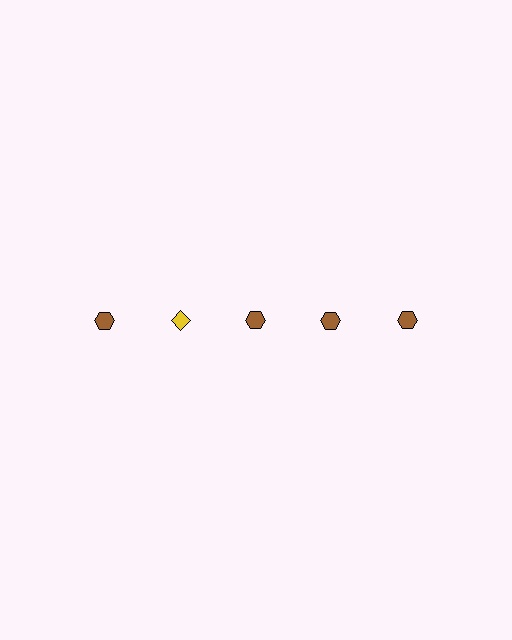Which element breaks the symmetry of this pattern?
The yellow diamond in the top row, second from left column breaks the symmetry. All other shapes are brown hexagons.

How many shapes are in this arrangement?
There are 5 shapes arranged in a grid pattern.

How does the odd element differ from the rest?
It differs in both color (yellow instead of brown) and shape (diamond instead of hexagon).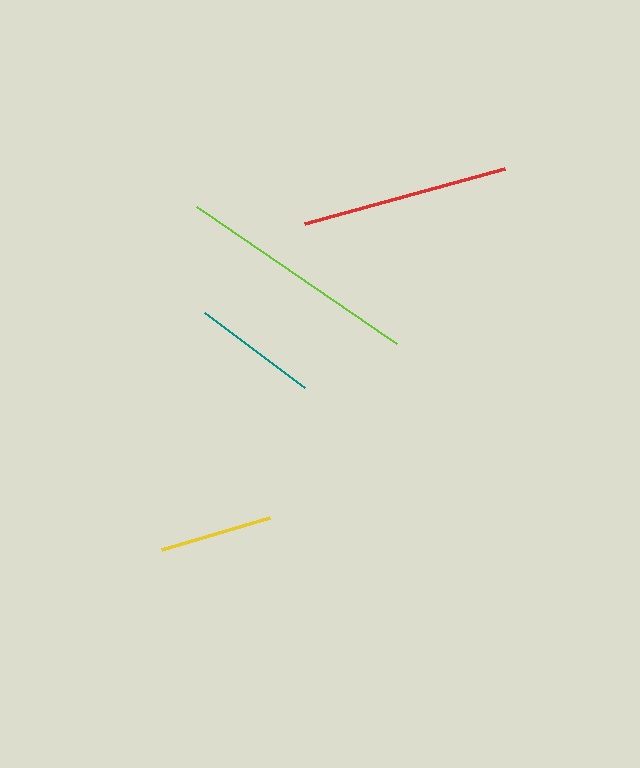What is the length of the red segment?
The red segment is approximately 207 pixels long.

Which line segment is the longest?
The lime line is the longest at approximately 242 pixels.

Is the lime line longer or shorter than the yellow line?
The lime line is longer than the yellow line.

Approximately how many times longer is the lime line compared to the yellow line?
The lime line is approximately 2.2 times the length of the yellow line.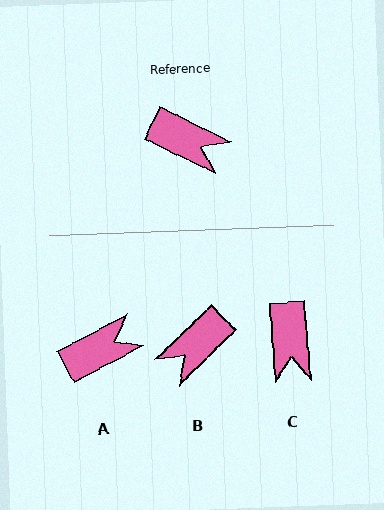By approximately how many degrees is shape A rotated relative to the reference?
Approximately 54 degrees counter-clockwise.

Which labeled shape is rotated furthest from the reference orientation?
B, about 109 degrees away.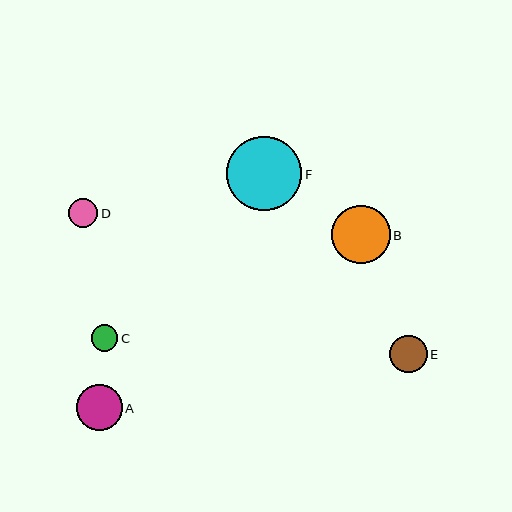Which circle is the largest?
Circle F is the largest with a size of approximately 75 pixels.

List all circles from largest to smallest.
From largest to smallest: F, B, A, E, D, C.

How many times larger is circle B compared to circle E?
Circle B is approximately 1.6 times the size of circle E.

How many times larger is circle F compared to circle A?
Circle F is approximately 1.6 times the size of circle A.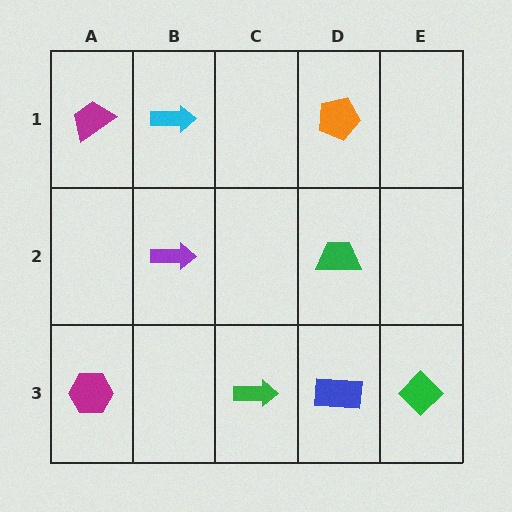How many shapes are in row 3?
4 shapes.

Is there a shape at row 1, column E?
No, that cell is empty.